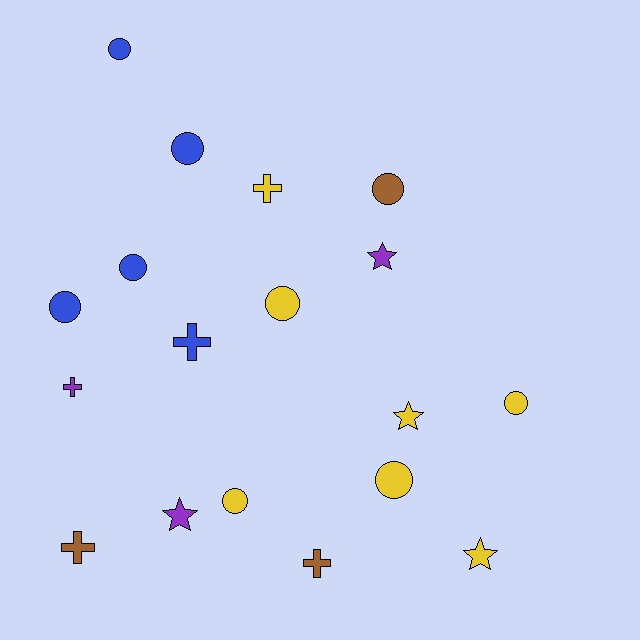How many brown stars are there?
There are no brown stars.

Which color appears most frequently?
Yellow, with 7 objects.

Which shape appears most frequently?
Circle, with 9 objects.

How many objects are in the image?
There are 18 objects.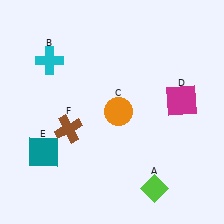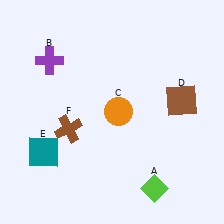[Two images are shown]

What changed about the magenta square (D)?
In Image 1, D is magenta. In Image 2, it changed to brown.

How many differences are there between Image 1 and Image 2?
There are 2 differences between the two images.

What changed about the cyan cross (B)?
In Image 1, B is cyan. In Image 2, it changed to purple.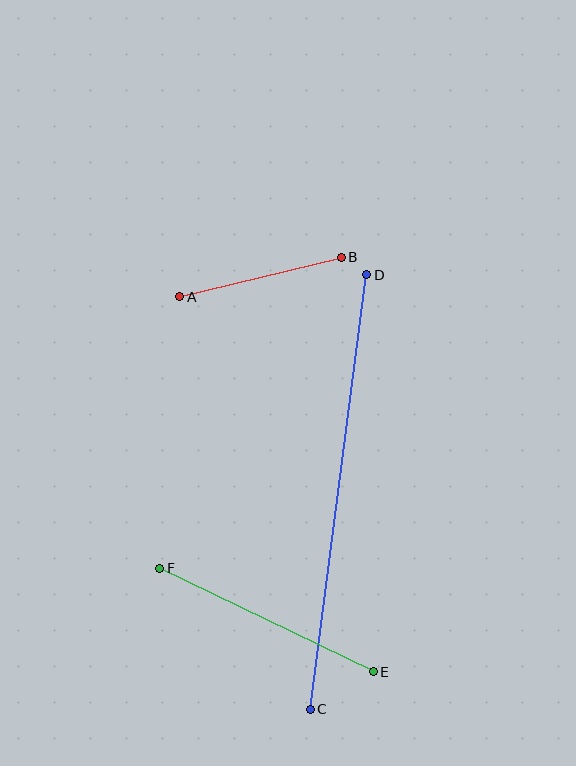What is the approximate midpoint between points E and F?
The midpoint is at approximately (266, 620) pixels.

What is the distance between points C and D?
The distance is approximately 438 pixels.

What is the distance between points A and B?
The distance is approximately 167 pixels.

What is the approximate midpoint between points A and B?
The midpoint is at approximately (260, 277) pixels.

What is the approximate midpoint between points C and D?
The midpoint is at approximately (339, 492) pixels.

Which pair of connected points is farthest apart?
Points C and D are farthest apart.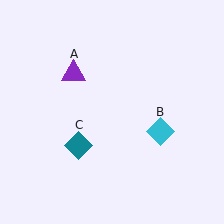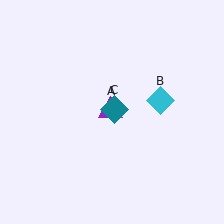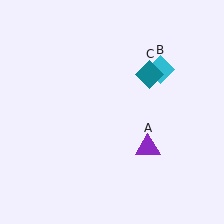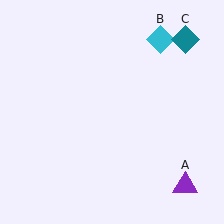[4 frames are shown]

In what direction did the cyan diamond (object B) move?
The cyan diamond (object B) moved up.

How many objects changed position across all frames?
3 objects changed position: purple triangle (object A), cyan diamond (object B), teal diamond (object C).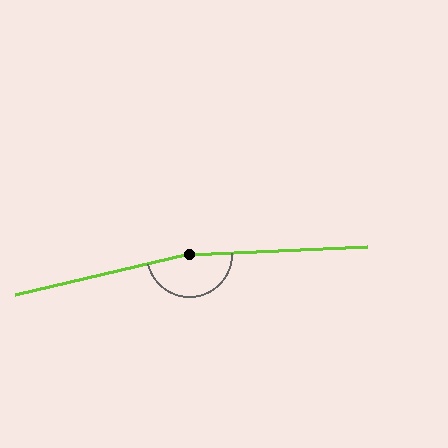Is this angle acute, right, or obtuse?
It is obtuse.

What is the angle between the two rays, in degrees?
Approximately 169 degrees.